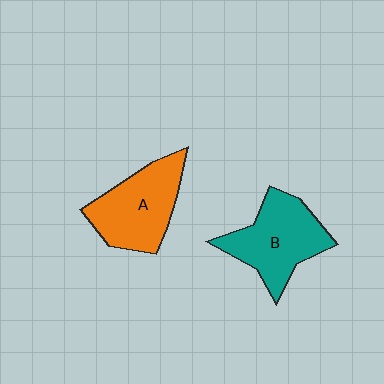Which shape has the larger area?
Shape B (teal).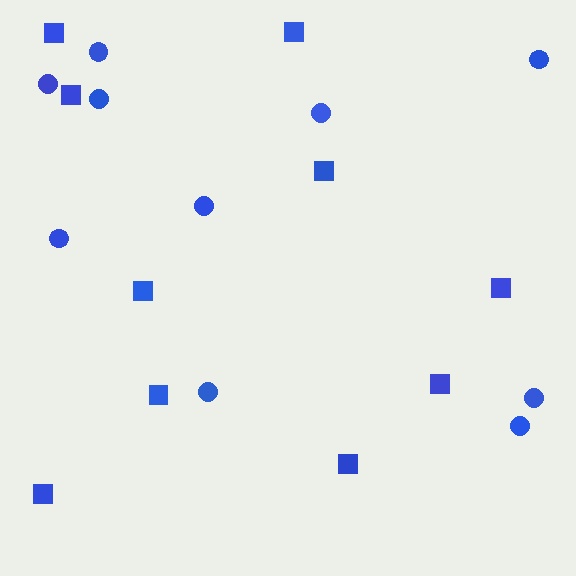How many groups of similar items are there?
There are 2 groups: one group of squares (10) and one group of circles (10).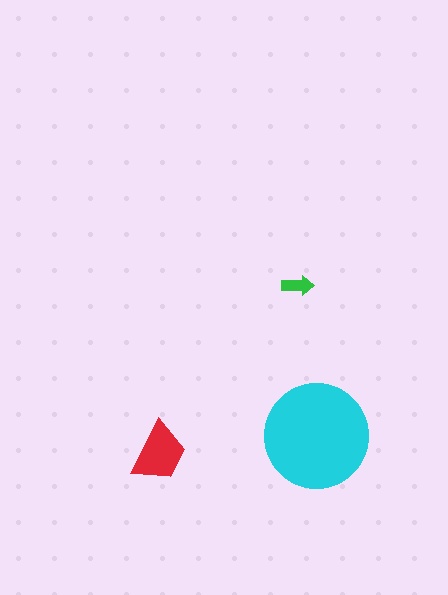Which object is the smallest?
The green arrow.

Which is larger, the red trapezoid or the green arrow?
The red trapezoid.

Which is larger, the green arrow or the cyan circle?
The cyan circle.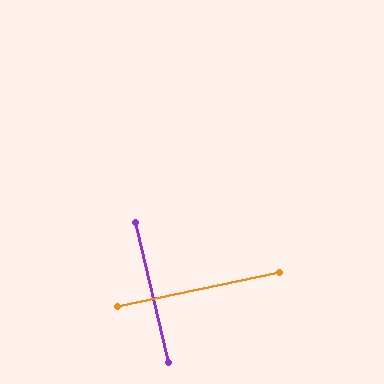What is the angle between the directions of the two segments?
Approximately 89 degrees.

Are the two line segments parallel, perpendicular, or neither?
Perpendicular — they meet at approximately 89°.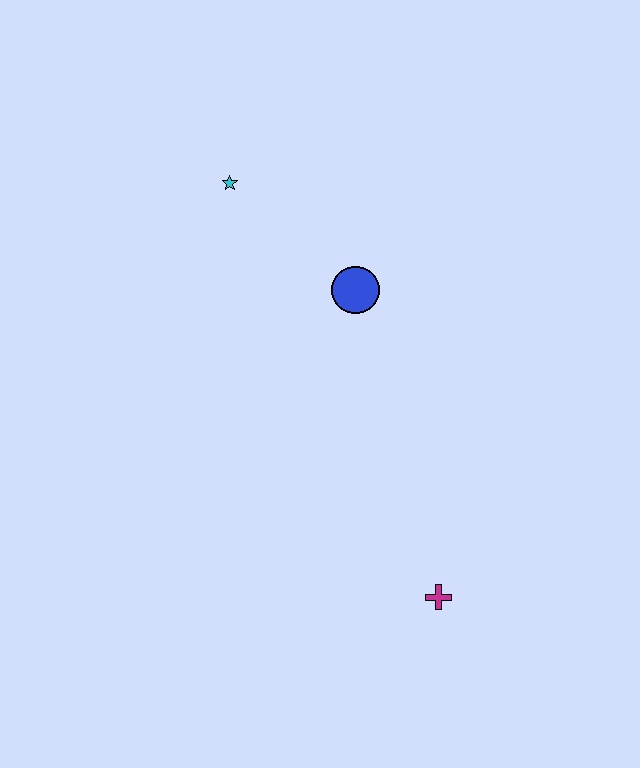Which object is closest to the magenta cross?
The blue circle is closest to the magenta cross.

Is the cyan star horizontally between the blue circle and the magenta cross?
No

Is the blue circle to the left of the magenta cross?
Yes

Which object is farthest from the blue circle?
The magenta cross is farthest from the blue circle.